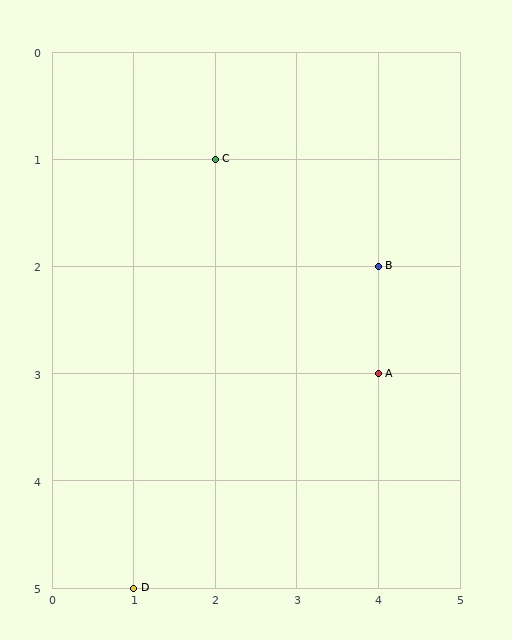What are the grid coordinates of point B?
Point B is at grid coordinates (4, 2).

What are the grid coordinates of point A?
Point A is at grid coordinates (4, 3).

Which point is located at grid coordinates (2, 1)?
Point C is at (2, 1).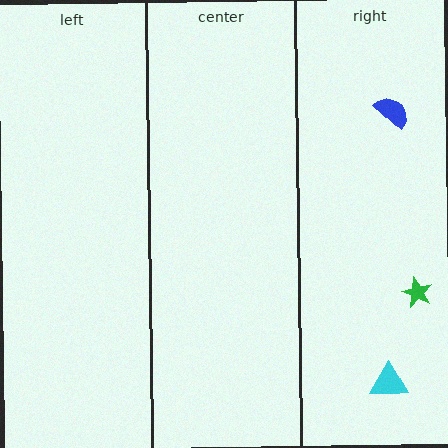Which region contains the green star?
The right region.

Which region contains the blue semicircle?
The right region.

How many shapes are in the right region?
3.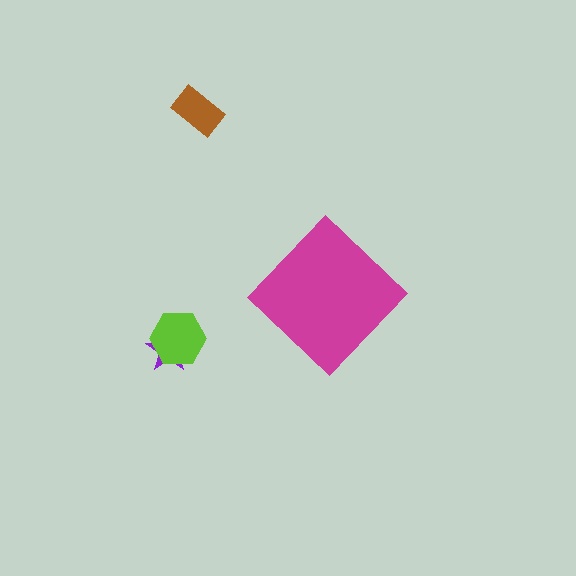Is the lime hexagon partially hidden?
No, the lime hexagon is fully visible.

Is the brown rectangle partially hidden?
No, the brown rectangle is fully visible.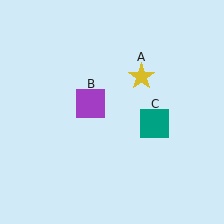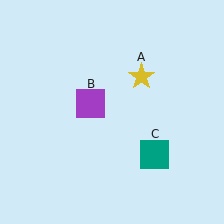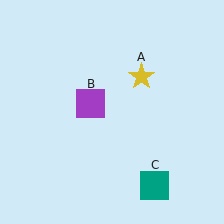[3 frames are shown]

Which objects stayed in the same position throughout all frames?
Yellow star (object A) and purple square (object B) remained stationary.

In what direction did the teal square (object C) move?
The teal square (object C) moved down.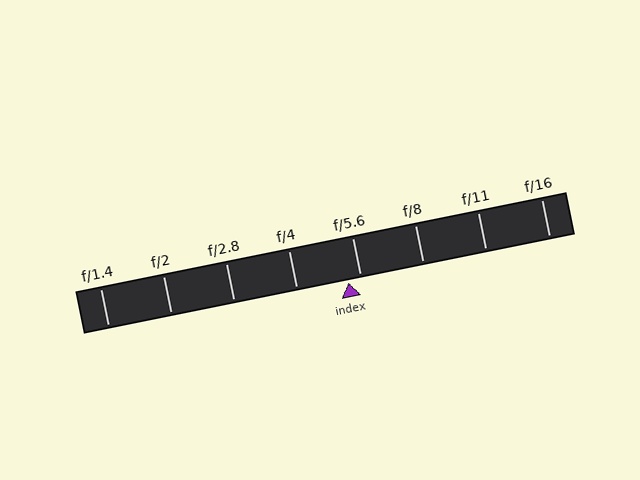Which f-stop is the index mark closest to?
The index mark is closest to f/5.6.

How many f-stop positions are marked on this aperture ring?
There are 8 f-stop positions marked.